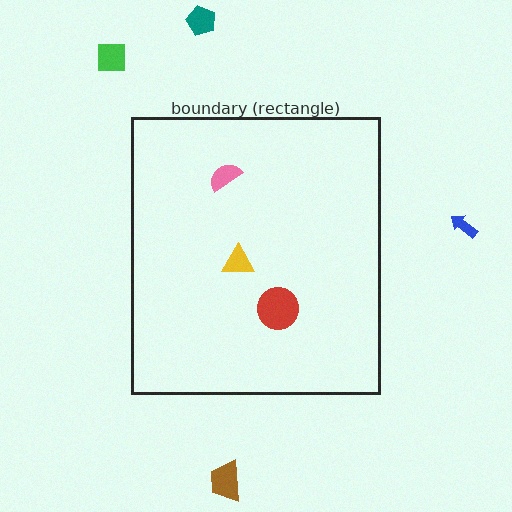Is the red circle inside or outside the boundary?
Inside.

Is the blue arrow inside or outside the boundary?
Outside.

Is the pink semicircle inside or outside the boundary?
Inside.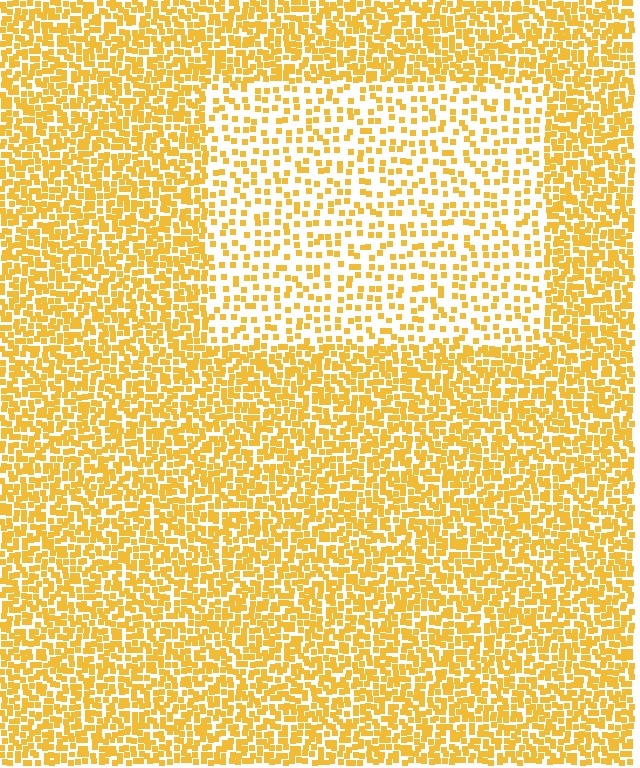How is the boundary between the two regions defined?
The boundary is defined by a change in element density (approximately 2.3x ratio). All elements are the same color, size, and shape.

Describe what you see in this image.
The image contains small yellow elements arranged at two different densities. A rectangle-shaped region is visible where the elements are less densely packed than the surrounding area.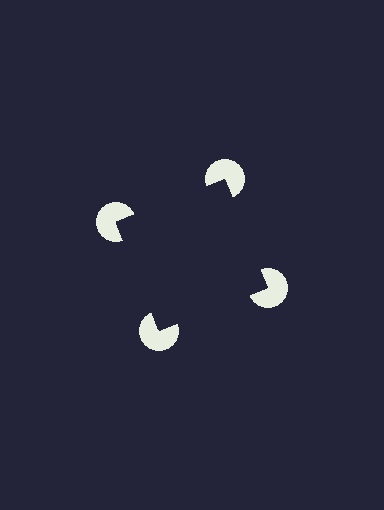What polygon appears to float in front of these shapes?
An illusory square — its edges are inferred from the aligned wedge cuts in the pac-man discs, not physically drawn.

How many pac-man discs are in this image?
There are 4 — one at each vertex of the illusory square.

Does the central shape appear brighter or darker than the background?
It typically appears slightly darker than the background, even though no actual brightness change is drawn.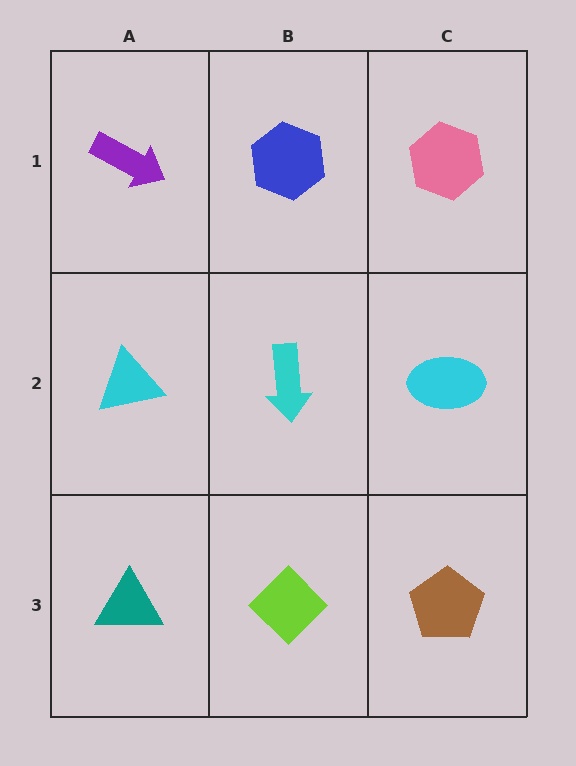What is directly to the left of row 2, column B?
A cyan triangle.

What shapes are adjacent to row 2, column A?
A purple arrow (row 1, column A), a teal triangle (row 3, column A), a cyan arrow (row 2, column B).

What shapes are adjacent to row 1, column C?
A cyan ellipse (row 2, column C), a blue hexagon (row 1, column B).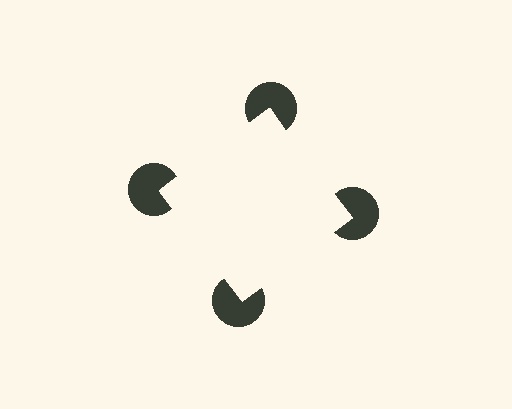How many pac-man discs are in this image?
There are 4 — one at each vertex of the illusory square.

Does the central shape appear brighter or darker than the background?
It typically appears slightly brighter than the background, even though no actual brightness change is drawn.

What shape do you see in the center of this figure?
An illusory square — its edges are inferred from the aligned wedge cuts in the pac-man discs, not physically drawn.